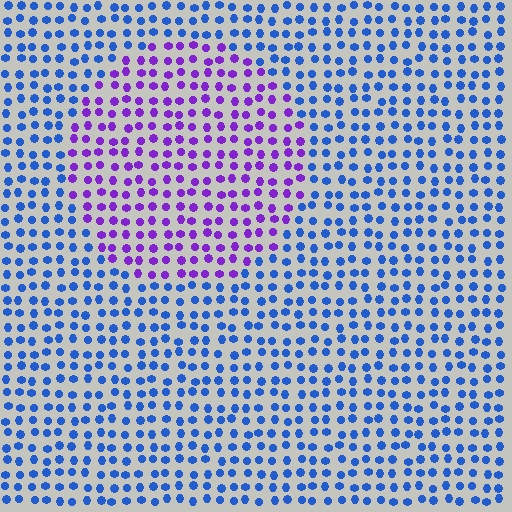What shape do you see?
I see a circle.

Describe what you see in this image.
The image is filled with small blue elements in a uniform arrangement. A circle-shaped region is visible where the elements are tinted to a slightly different hue, forming a subtle color boundary.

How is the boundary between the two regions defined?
The boundary is defined purely by a slight shift in hue (about 54 degrees). Spacing, size, and orientation are identical on both sides.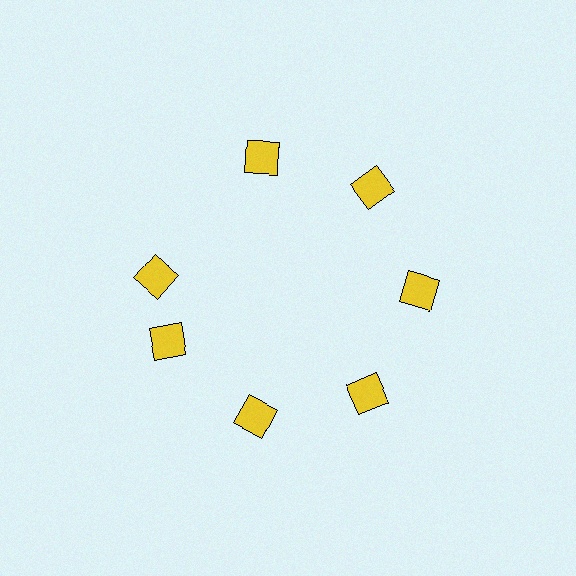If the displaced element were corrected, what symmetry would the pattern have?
It would have 7-fold rotational symmetry — the pattern would map onto itself every 51 degrees.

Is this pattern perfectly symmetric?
No. The 7 yellow diamonds are arranged in a ring, but one element near the 10 o'clock position is rotated out of alignment along the ring, breaking the 7-fold rotational symmetry.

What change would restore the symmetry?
The symmetry would be restored by rotating it back into even spacing with its neighbors so that all 7 diamonds sit at equal angles and equal distance from the center.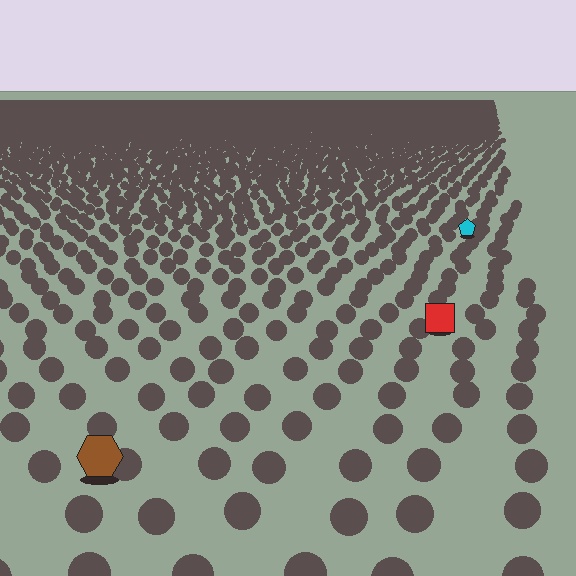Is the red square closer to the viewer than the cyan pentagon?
Yes. The red square is closer — you can tell from the texture gradient: the ground texture is coarser near it.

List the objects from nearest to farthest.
From nearest to farthest: the brown hexagon, the red square, the cyan pentagon.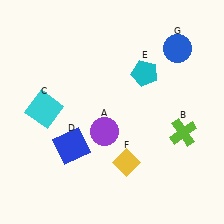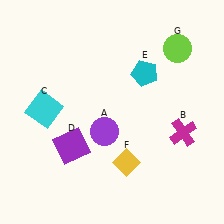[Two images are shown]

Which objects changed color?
B changed from lime to magenta. D changed from blue to purple. G changed from blue to lime.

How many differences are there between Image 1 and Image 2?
There are 3 differences between the two images.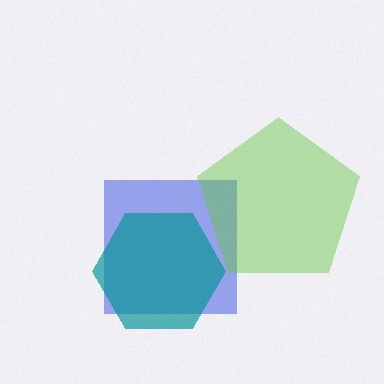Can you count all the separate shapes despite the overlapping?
Yes, there are 3 separate shapes.